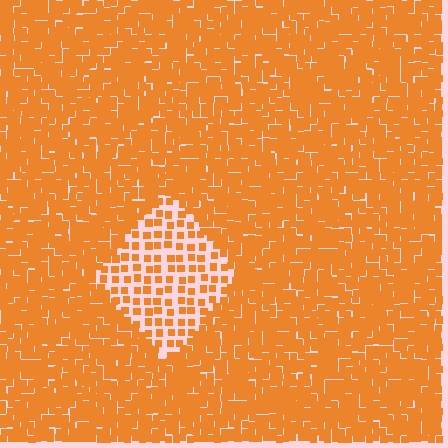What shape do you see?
I see a diamond.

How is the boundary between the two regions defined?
The boundary is defined by a change in element density (approximately 2.5x ratio). All elements are the same color, size, and shape.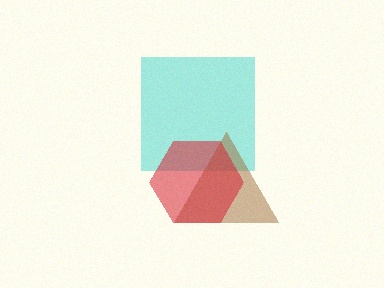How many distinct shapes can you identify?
There are 3 distinct shapes: a cyan square, a brown triangle, a red hexagon.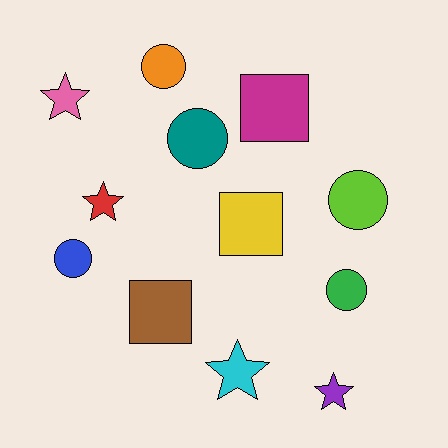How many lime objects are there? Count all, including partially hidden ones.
There is 1 lime object.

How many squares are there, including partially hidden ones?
There are 3 squares.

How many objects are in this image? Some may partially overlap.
There are 12 objects.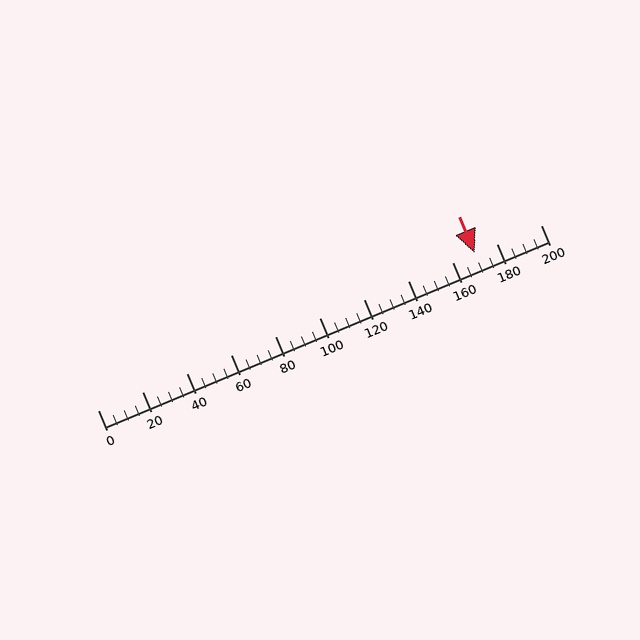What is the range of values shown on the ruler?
The ruler shows values from 0 to 200.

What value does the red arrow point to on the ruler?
The red arrow points to approximately 170.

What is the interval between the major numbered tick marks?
The major tick marks are spaced 20 units apart.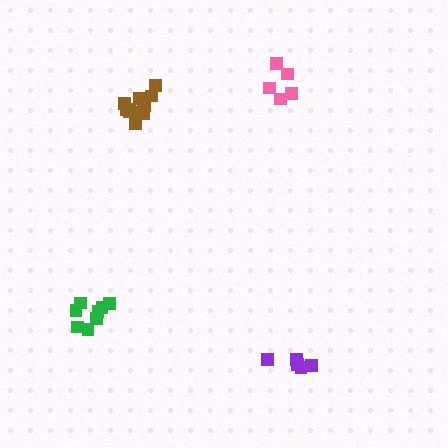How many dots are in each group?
Group 1: 9 dots, Group 2: 11 dots, Group 3: 5 dots, Group 4: 5 dots (30 total).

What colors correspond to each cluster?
The clusters are colored: green, brown, purple, pink.